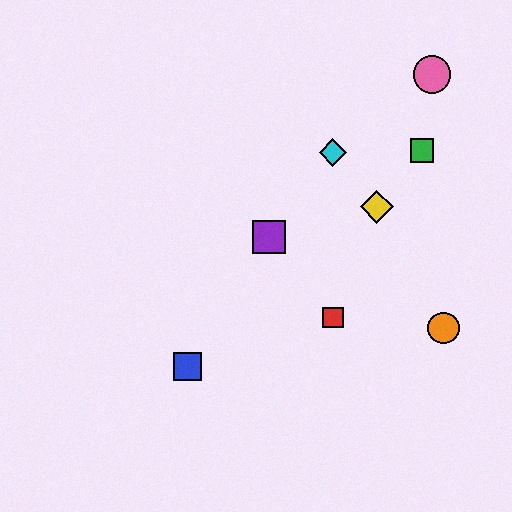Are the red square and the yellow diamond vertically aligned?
No, the red square is at x≈333 and the yellow diamond is at x≈377.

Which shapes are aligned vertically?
The red square, the cyan diamond are aligned vertically.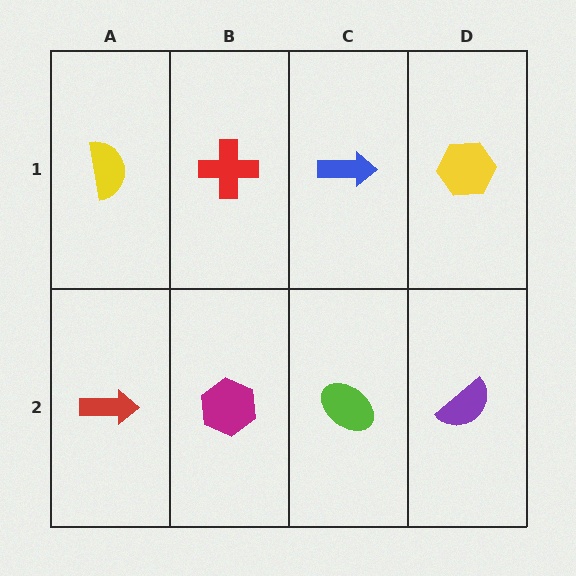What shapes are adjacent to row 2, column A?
A yellow semicircle (row 1, column A), a magenta hexagon (row 2, column B).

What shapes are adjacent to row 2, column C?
A blue arrow (row 1, column C), a magenta hexagon (row 2, column B), a purple semicircle (row 2, column D).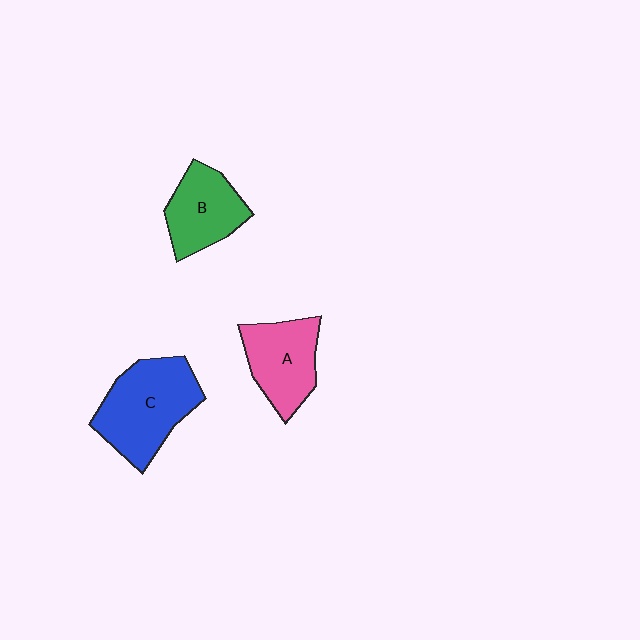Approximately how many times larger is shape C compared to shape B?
Approximately 1.5 times.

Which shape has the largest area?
Shape C (blue).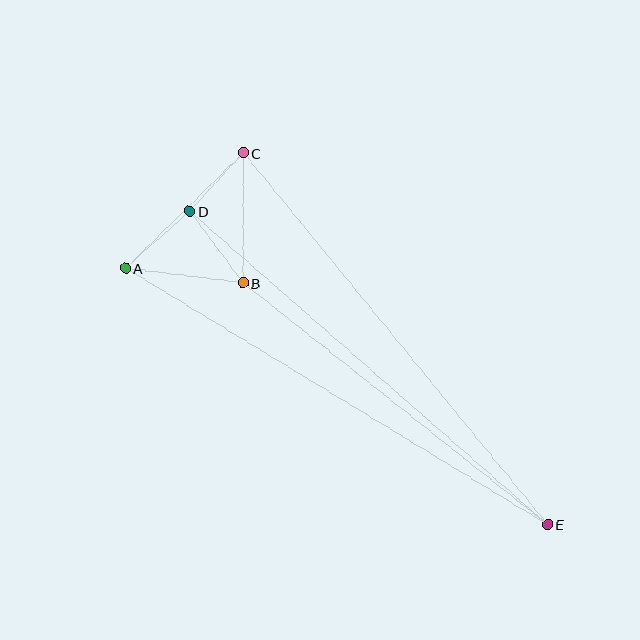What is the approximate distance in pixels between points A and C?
The distance between A and C is approximately 165 pixels.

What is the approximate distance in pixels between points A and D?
The distance between A and D is approximately 86 pixels.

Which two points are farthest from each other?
Points A and E are farthest from each other.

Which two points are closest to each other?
Points C and D are closest to each other.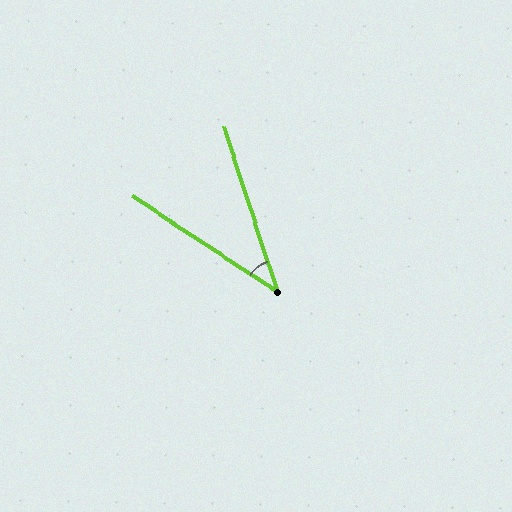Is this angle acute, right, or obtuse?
It is acute.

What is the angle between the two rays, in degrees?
Approximately 39 degrees.